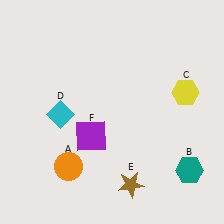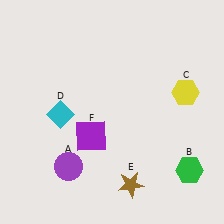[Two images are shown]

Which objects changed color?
A changed from orange to purple. B changed from teal to green.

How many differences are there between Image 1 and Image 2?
There are 2 differences between the two images.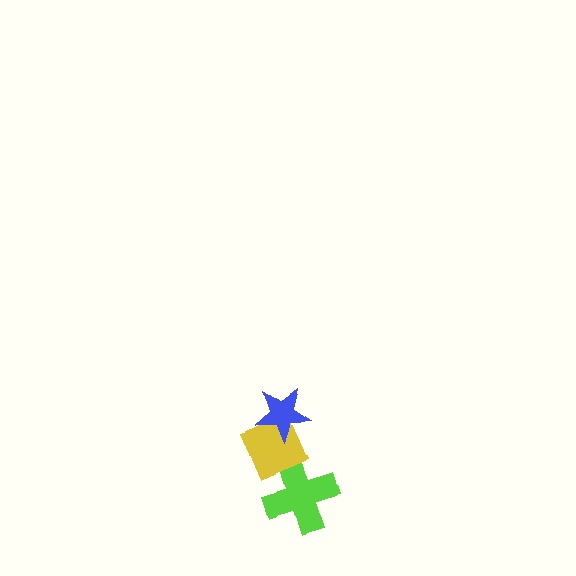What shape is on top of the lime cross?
The yellow diamond is on top of the lime cross.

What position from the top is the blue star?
The blue star is 1st from the top.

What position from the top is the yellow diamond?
The yellow diamond is 2nd from the top.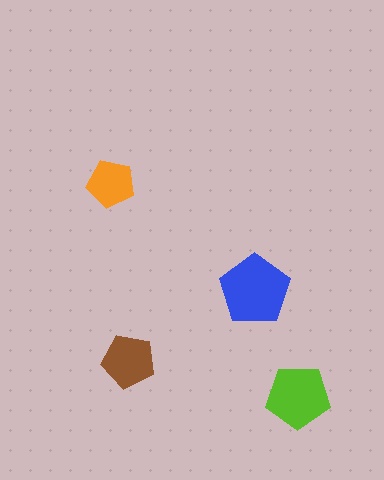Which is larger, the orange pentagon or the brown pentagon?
The brown one.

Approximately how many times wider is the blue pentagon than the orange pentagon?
About 1.5 times wider.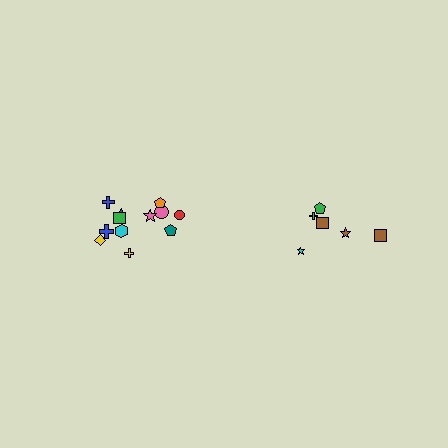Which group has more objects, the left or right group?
The left group.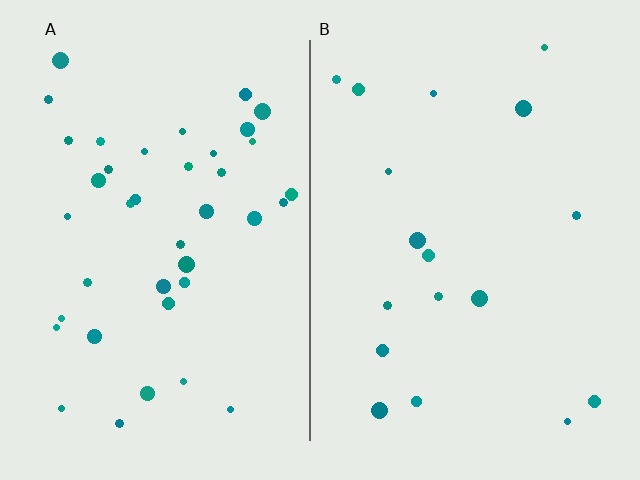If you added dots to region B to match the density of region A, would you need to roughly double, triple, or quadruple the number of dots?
Approximately double.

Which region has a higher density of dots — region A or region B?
A (the left).